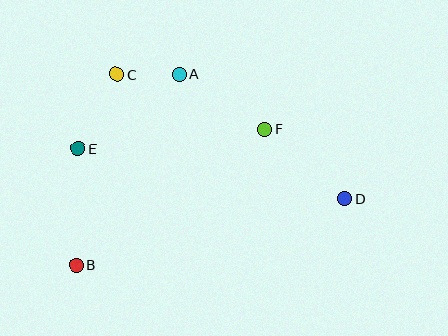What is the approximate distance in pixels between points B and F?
The distance between B and F is approximately 233 pixels.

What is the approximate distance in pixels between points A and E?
The distance between A and E is approximately 126 pixels.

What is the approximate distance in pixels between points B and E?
The distance between B and E is approximately 117 pixels.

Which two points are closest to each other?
Points A and C are closest to each other.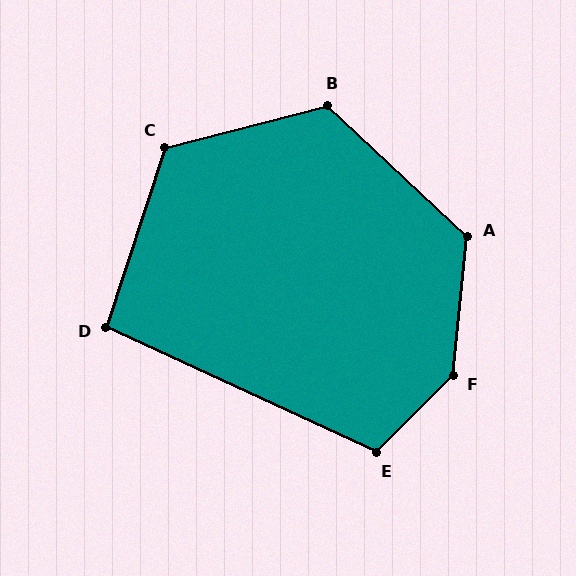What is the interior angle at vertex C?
Approximately 123 degrees (obtuse).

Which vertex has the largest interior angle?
F, at approximately 141 degrees.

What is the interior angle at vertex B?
Approximately 122 degrees (obtuse).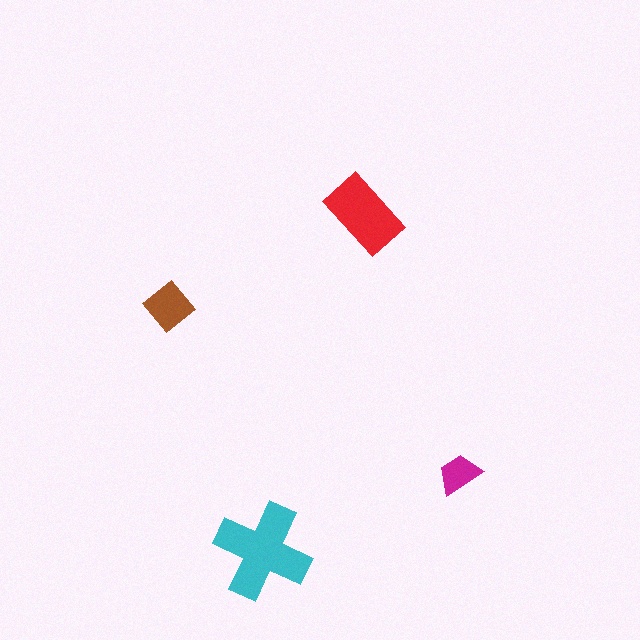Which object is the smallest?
The magenta trapezoid.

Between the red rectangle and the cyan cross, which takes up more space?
The cyan cross.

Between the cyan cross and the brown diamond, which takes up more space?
The cyan cross.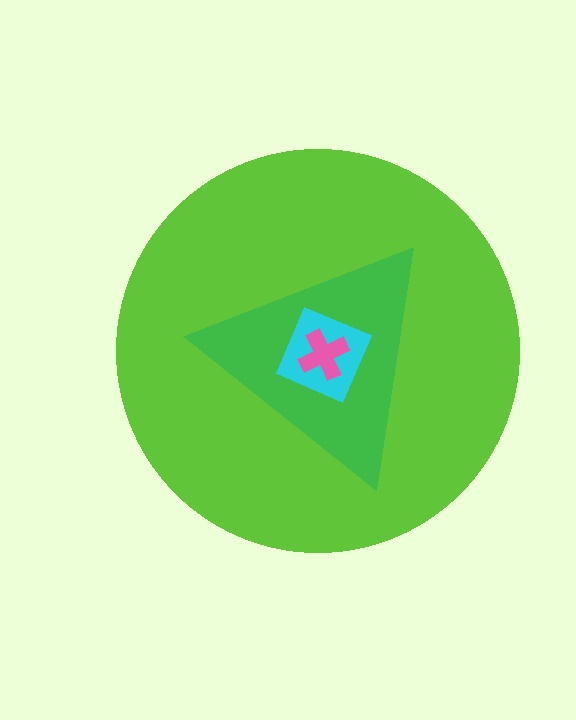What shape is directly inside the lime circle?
The green triangle.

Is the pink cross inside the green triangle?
Yes.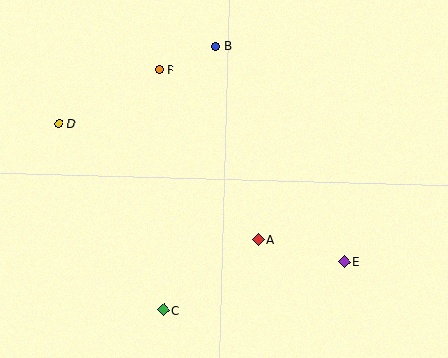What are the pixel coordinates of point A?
Point A is at (259, 240).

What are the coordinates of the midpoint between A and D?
The midpoint between A and D is at (159, 182).